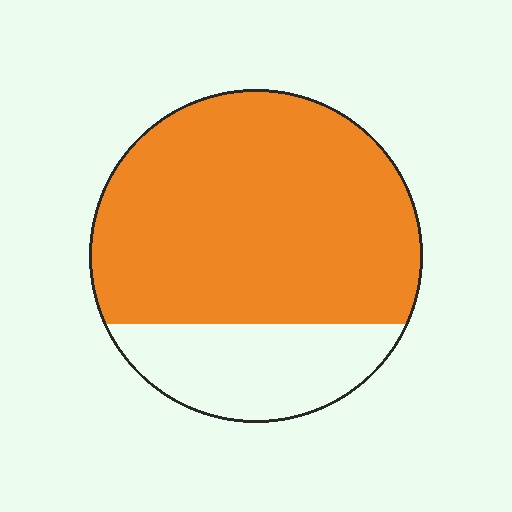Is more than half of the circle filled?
Yes.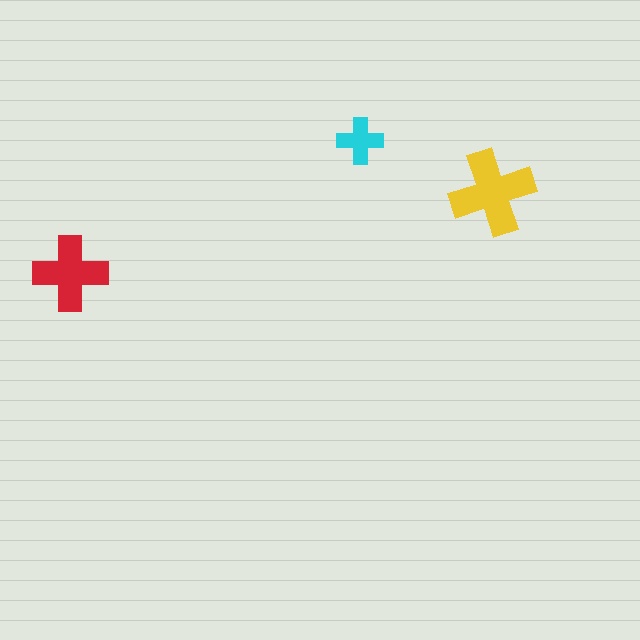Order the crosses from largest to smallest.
the yellow one, the red one, the cyan one.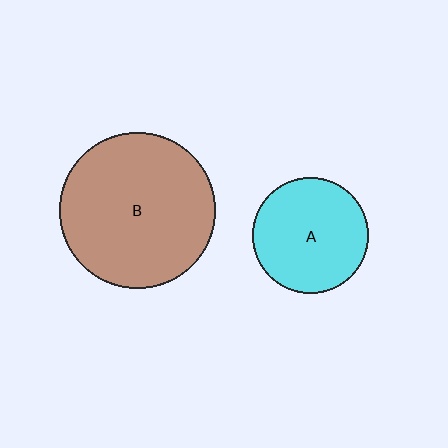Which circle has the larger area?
Circle B (brown).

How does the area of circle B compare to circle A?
Approximately 1.8 times.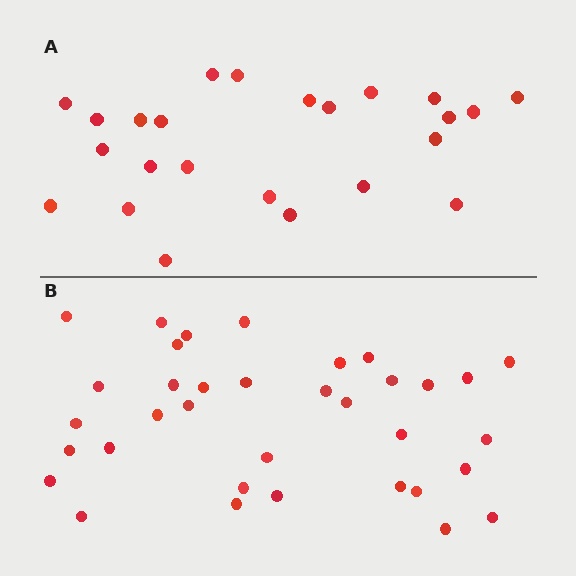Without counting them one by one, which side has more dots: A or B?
Region B (the bottom region) has more dots.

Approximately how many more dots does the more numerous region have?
Region B has roughly 12 or so more dots than region A.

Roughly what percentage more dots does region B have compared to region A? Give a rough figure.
About 45% more.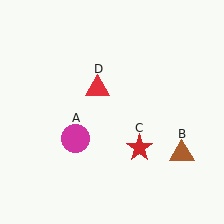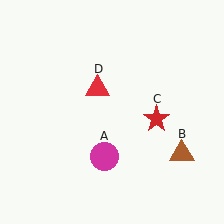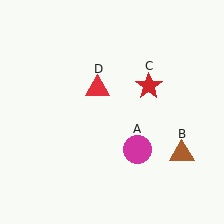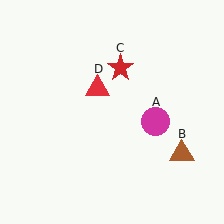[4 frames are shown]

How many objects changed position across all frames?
2 objects changed position: magenta circle (object A), red star (object C).